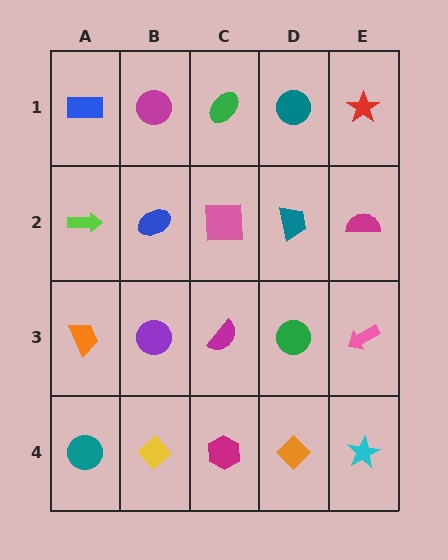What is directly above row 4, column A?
An orange trapezoid.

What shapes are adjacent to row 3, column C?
A pink square (row 2, column C), a magenta hexagon (row 4, column C), a purple circle (row 3, column B), a green circle (row 3, column D).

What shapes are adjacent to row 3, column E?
A magenta semicircle (row 2, column E), a cyan star (row 4, column E), a green circle (row 3, column D).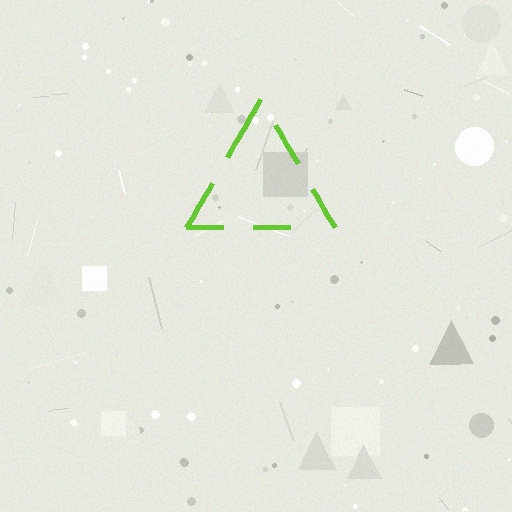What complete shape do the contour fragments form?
The contour fragments form a triangle.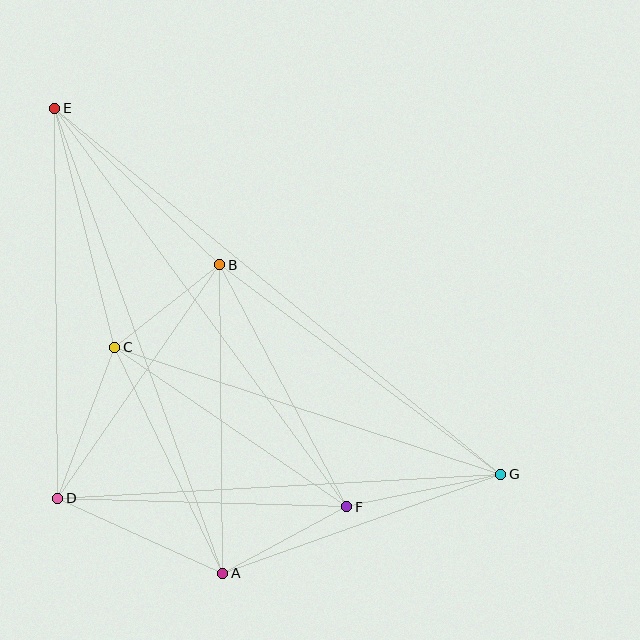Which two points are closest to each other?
Points B and C are closest to each other.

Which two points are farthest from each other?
Points E and G are farthest from each other.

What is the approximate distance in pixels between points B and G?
The distance between B and G is approximately 350 pixels.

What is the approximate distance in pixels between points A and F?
The distance between A and F is approximately 141 pixels.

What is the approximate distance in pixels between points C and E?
The distance between C and E is approximately 246 pixels.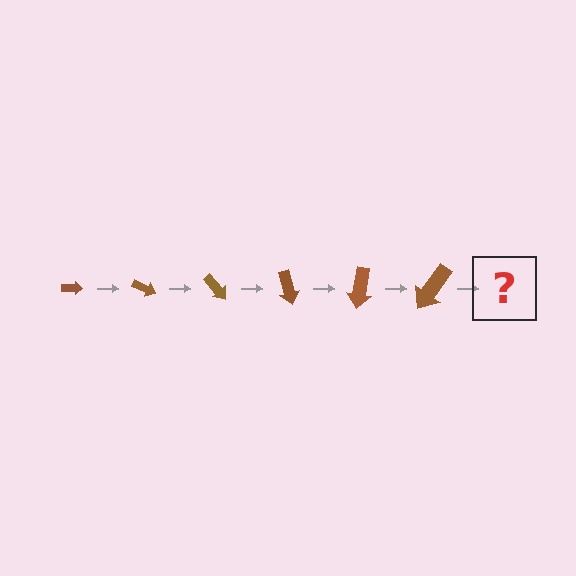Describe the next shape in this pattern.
It should be an arrow, larger than the previous one and rotated 150 degrees from the start.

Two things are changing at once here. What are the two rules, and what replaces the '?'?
The two rules are that the arrow grows larger each step and it rotates 25 degrees each step. The '?' should be an arrow, larger than the previous one and rotated 150 degrees from the start.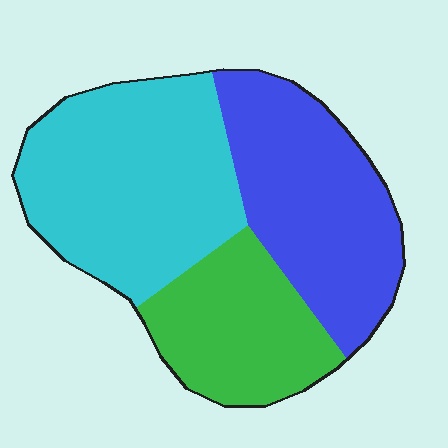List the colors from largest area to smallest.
From largest to smallest: cyan, blue, green.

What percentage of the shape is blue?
Blue takes up about one third (1/3) of the shape.